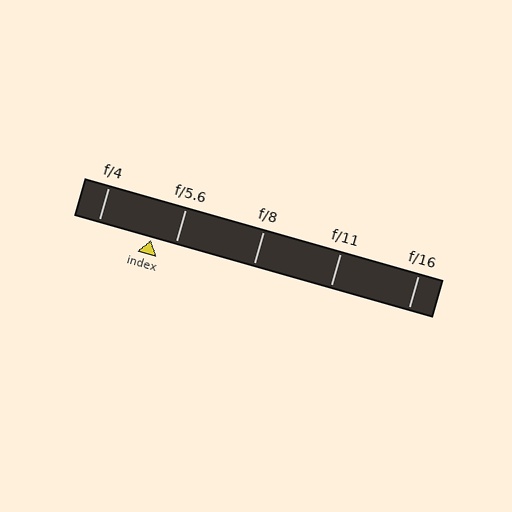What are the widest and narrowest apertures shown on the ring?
The widest aperture shown is f/4 and the narrowest is f/16.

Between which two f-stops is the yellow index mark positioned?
The index mark is between f/4 and f/5.6.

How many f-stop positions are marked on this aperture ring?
There are 5 f-stop positions marked.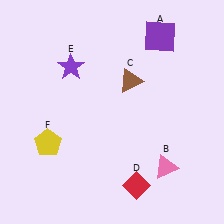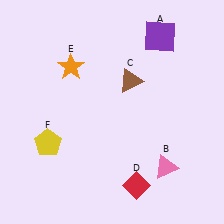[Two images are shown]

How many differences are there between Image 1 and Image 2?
There is 1 difference between the two images.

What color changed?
The star (E) changed from purple in Image 1 to orange in Image 2.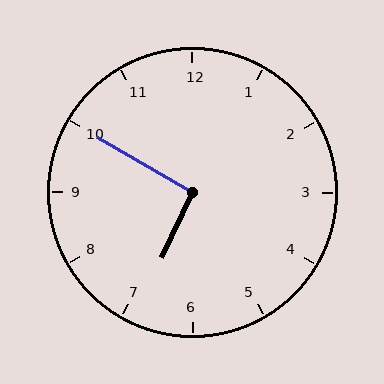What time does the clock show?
6:50.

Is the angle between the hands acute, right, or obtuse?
It is right.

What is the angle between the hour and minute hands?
Approximately 95 degrees.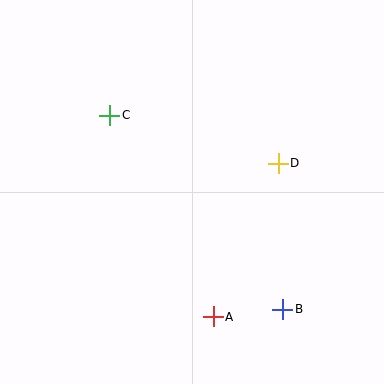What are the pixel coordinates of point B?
Point B is at (283, 309).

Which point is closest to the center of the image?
Point D at (278, 163) is closest to the center.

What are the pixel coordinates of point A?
Point A is at (213, 317).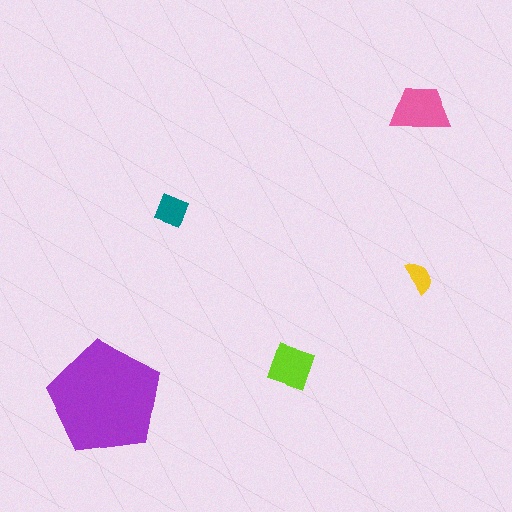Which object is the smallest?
The yellow semicircle.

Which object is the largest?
The purple pentagon.